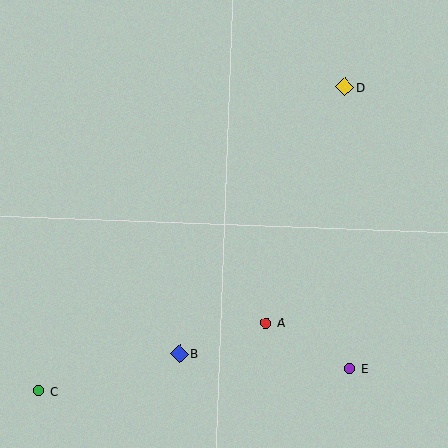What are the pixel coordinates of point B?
Point B is at (179, 354).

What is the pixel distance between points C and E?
The distance between C and E is 312 pixels.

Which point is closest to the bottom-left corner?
Point C is closest to the bottom-left corner.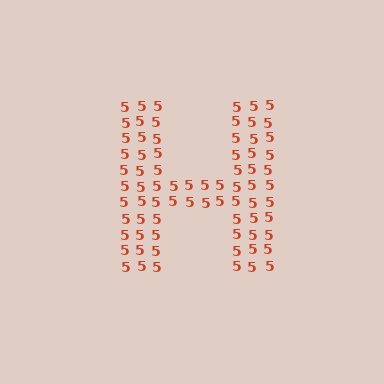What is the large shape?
The large shape is the letter H.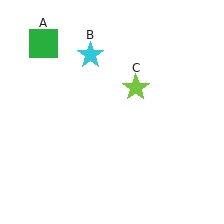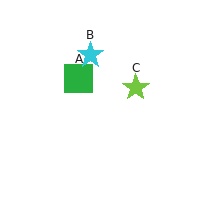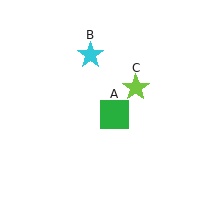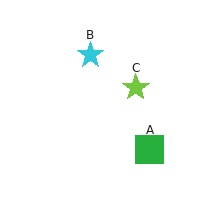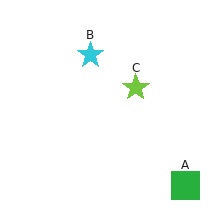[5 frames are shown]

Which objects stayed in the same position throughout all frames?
Cyan star (object B) and lime star (object C) remained stationary.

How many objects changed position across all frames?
1 object changed position: green square (object A).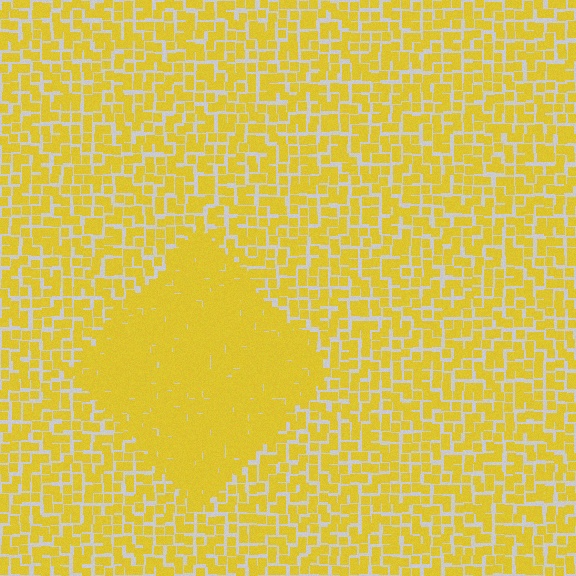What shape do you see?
I see a diamond.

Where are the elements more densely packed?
The elements are more densely packed inside the diamond boundary.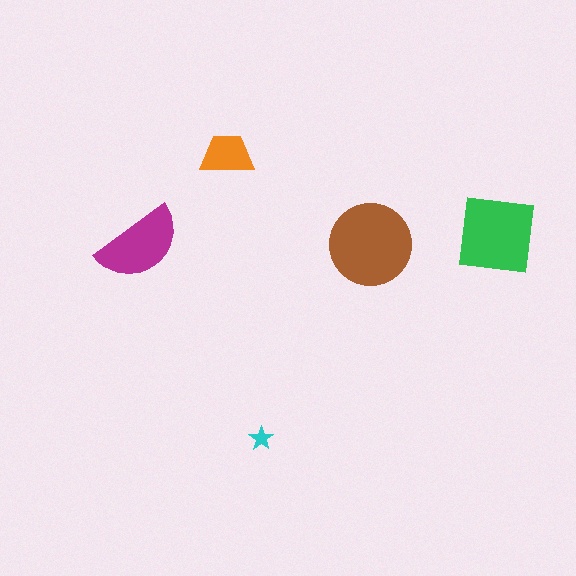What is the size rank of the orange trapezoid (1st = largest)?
4th.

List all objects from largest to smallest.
The brown circle, the green square, the magenta semicircle, the orange trapezoid, the cyan star.